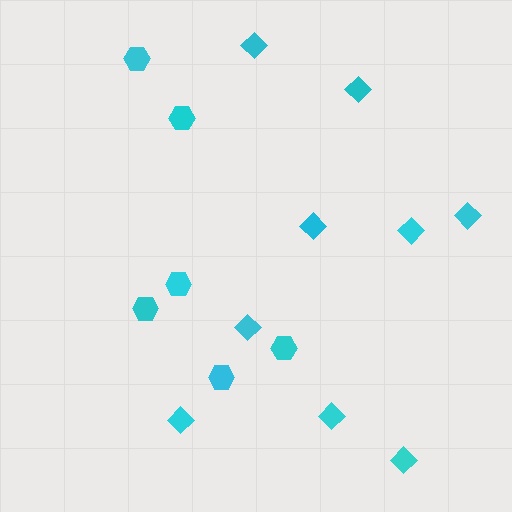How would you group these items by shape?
There are 2 groups: one group of diamonds (9) and one group of hexagons (6).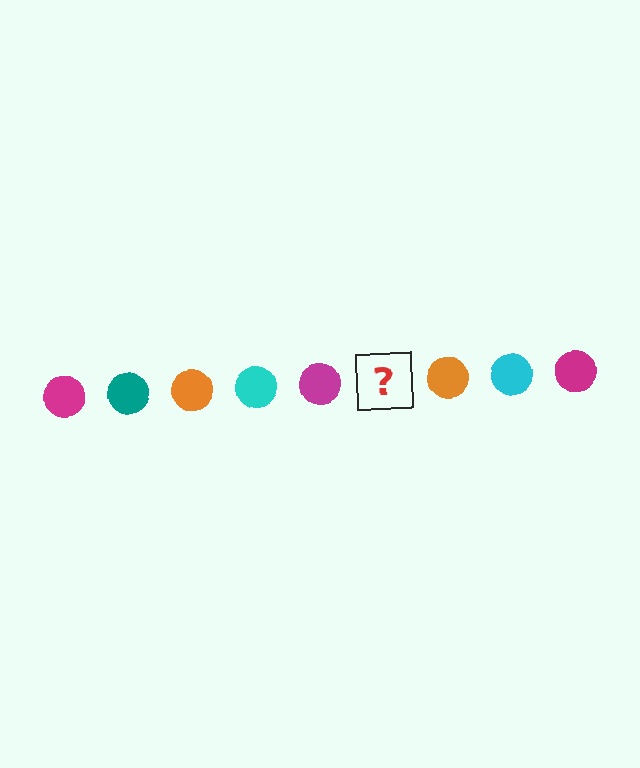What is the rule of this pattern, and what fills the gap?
The rule is that the pattern cycles through magenta, teal, orange, cyan circles. The gap should be filled with a teal circle.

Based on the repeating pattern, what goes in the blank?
The blank should be a teal circle.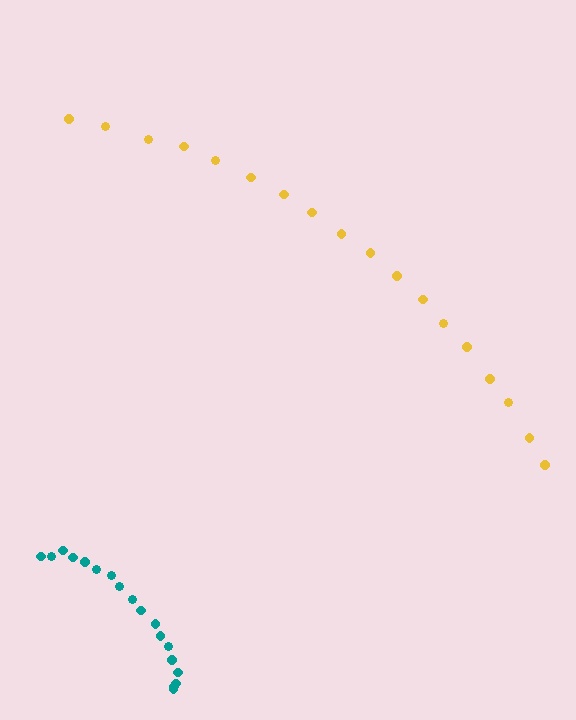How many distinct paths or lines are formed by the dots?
There are 2 distinct paths.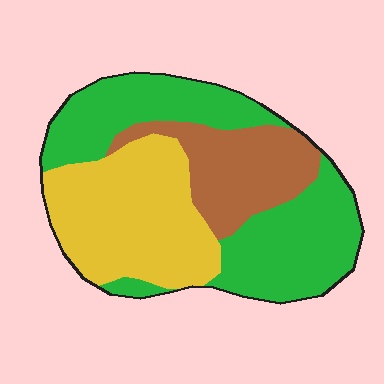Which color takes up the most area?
Green, at roughly 45%.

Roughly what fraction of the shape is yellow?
Yellow covers 34% of the shape.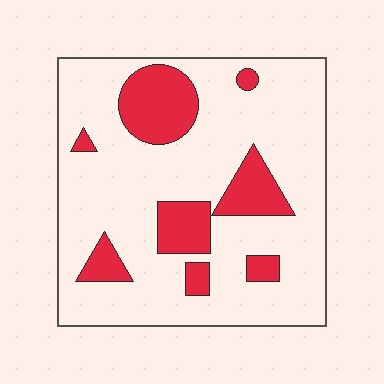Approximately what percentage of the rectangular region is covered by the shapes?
Approximately 20%.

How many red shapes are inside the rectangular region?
8.